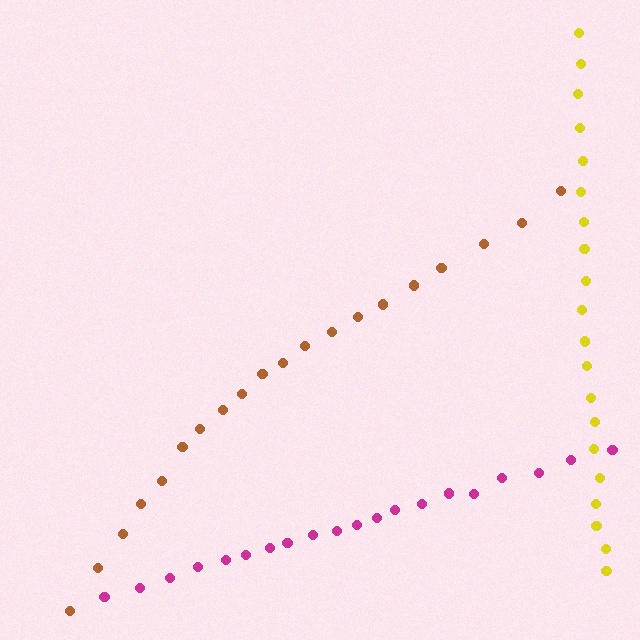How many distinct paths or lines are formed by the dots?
There are 3 distinct paths.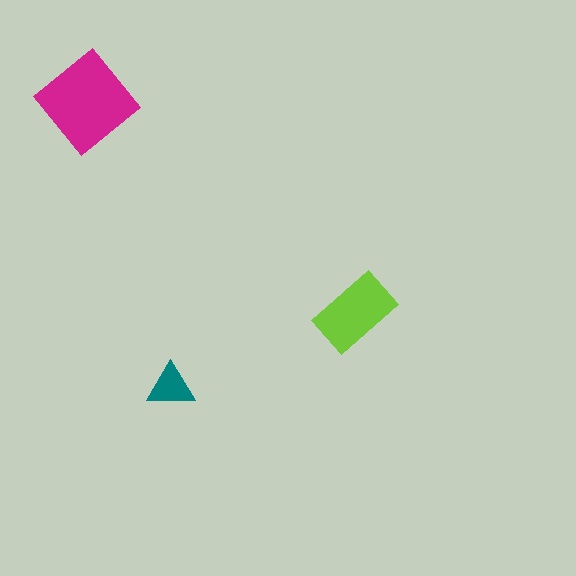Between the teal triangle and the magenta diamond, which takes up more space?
The magenta diamond.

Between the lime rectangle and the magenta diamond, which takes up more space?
The magenta diamond.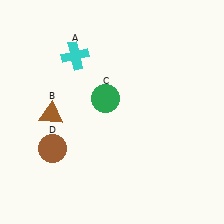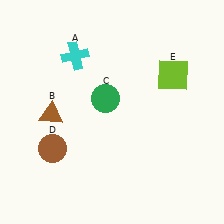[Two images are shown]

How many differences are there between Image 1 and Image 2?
There is 1 difference between the two images.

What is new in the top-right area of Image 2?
A lime square (E) was added in the top-right area of Image 2.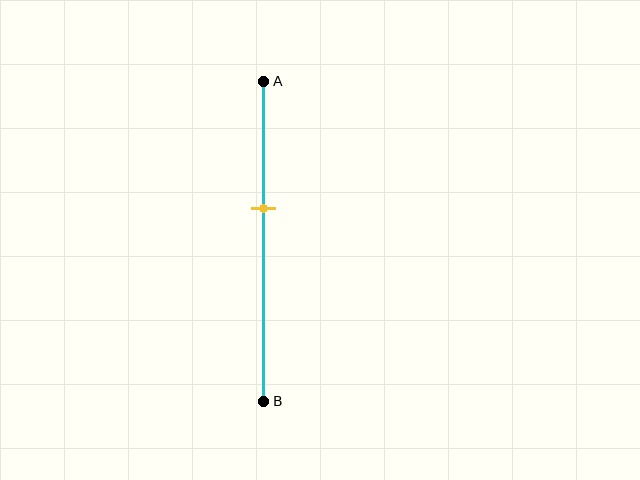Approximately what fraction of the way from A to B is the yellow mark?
The yellow mark is approximately 40% of the way from A to B.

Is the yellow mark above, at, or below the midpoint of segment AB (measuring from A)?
The yellow mark is above the midpoint of segment AB.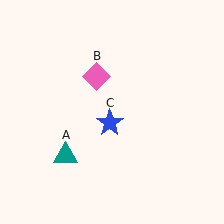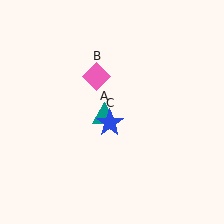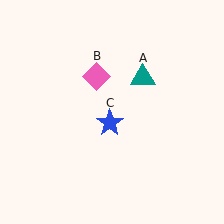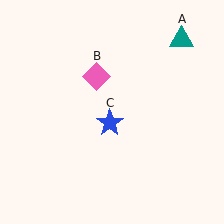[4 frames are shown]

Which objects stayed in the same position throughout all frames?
Pink diamond (object B) and blue star (object C) remained stationary.